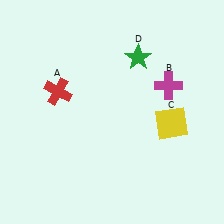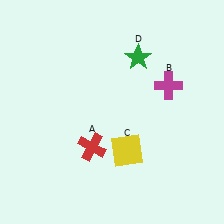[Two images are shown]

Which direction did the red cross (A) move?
The red cross (A) moved down.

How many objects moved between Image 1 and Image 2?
2 objects moved between the two images.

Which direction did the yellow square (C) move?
The yellow square (C) moved left.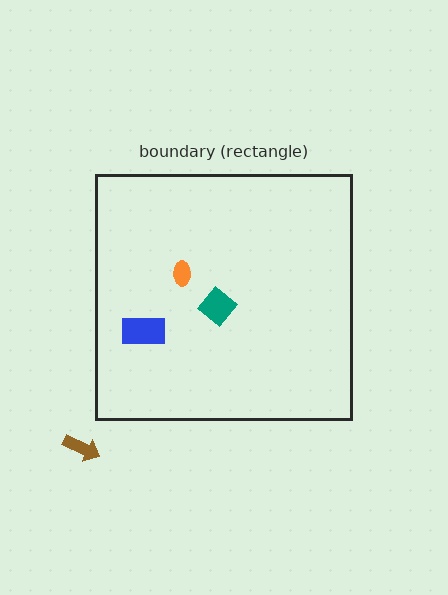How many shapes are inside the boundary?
3 inside, 1 outside.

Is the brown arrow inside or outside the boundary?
Outside.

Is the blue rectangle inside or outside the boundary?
Inside.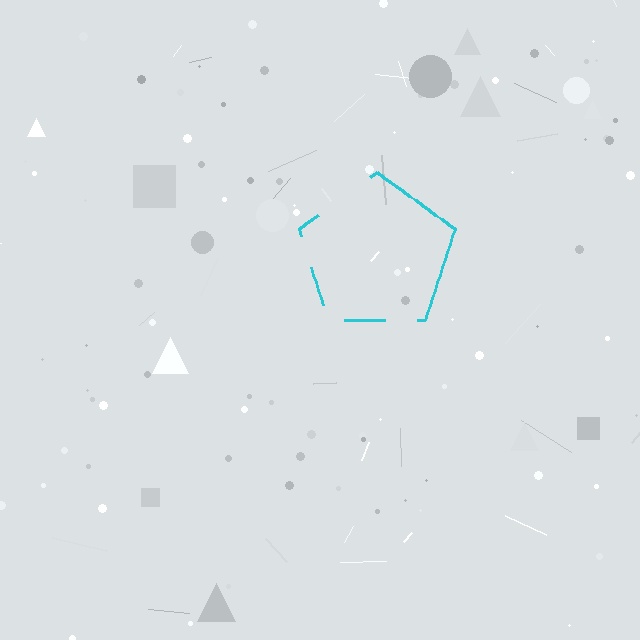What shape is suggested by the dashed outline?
The dashed outline suggests a pentagon.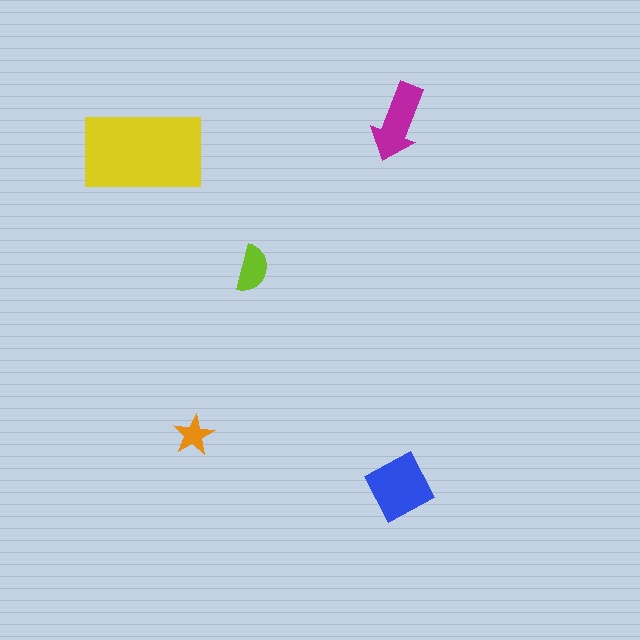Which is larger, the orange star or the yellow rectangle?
The yellow rectangle.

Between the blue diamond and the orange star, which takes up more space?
The blue diamond.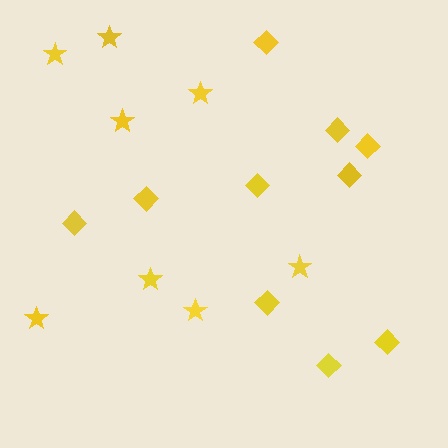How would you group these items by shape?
There are 2 groups: one group of diamonds (10) and one group of stars (8).